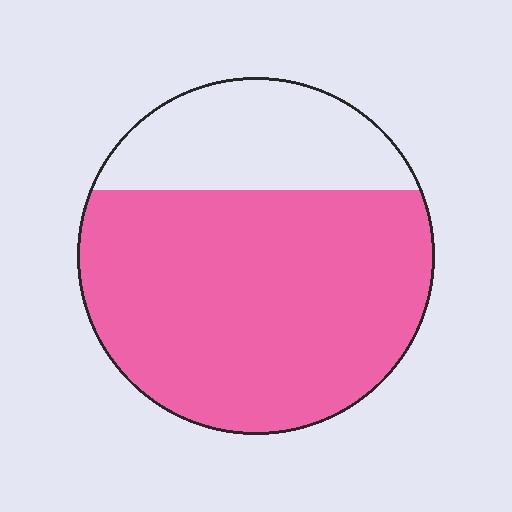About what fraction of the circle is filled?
About three quarters (3/4).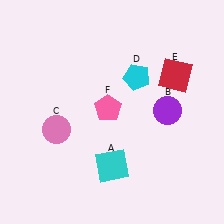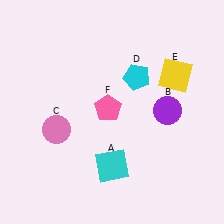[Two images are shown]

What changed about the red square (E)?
In Image 1, E is red. In Image 2, it changed to yellow.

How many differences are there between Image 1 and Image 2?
There is 1 difference between the two images.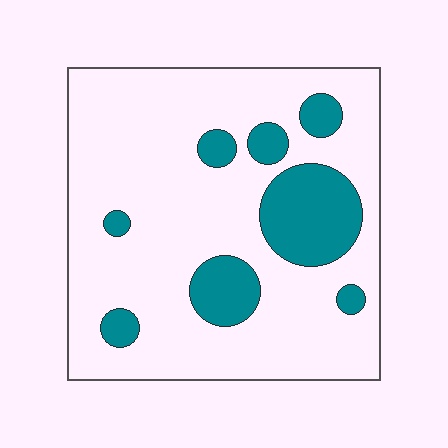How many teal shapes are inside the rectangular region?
8.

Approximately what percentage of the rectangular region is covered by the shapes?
Approximately 20%.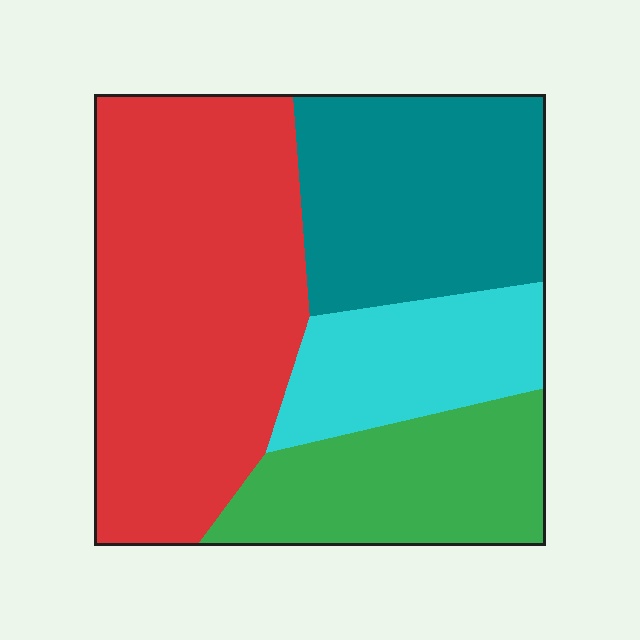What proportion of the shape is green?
Green covers 19% of the shape.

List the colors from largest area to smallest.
From largest to smallest: red, teal, green, cyan.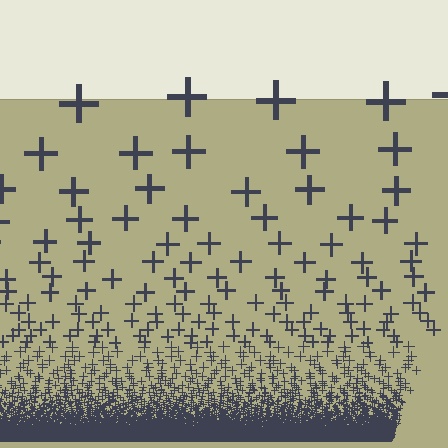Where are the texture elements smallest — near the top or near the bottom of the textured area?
Near the bottom.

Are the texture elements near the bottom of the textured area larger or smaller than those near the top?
Smaller. The gradient is inverted — elements near the bottom are smaller and denser.